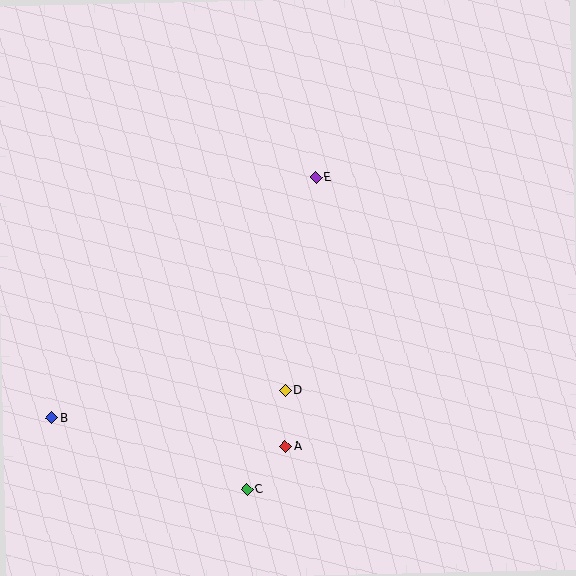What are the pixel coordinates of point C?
Point C is at (247, 489).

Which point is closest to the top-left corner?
Point E is closest to the top-left corner.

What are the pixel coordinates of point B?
Point B is at (52, 418).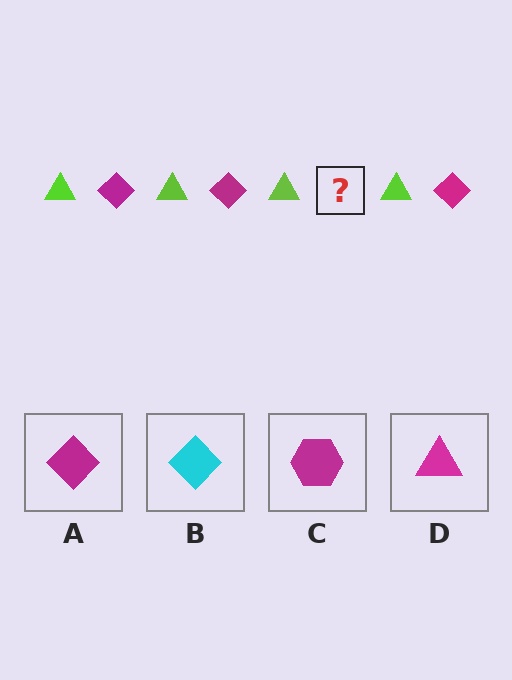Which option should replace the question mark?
Option A.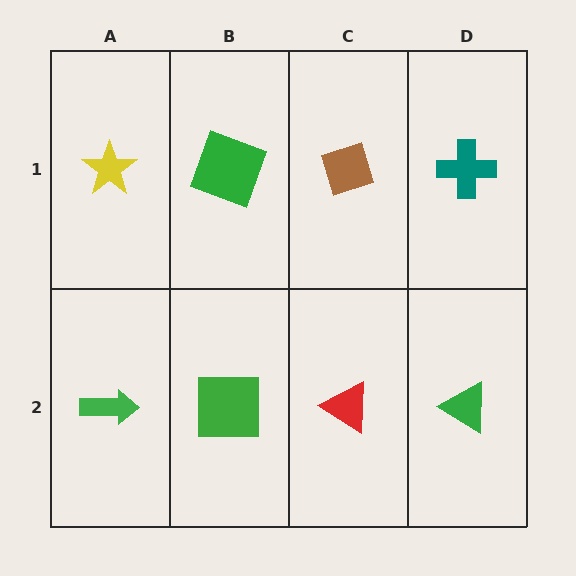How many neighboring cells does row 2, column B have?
3.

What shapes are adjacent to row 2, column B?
A green square (row 1, column B), a green arrow (row 2, column A), a red triangle (row 2, column C).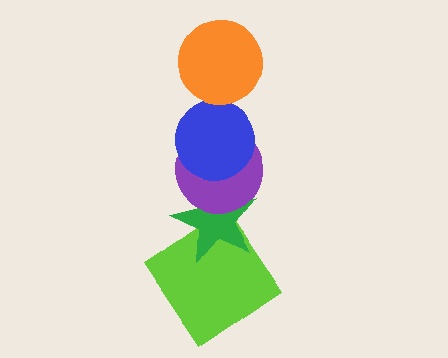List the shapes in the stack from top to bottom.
From top to bottom: the orange circle, the blue circle, the purple circle, the green star, the lime diamond.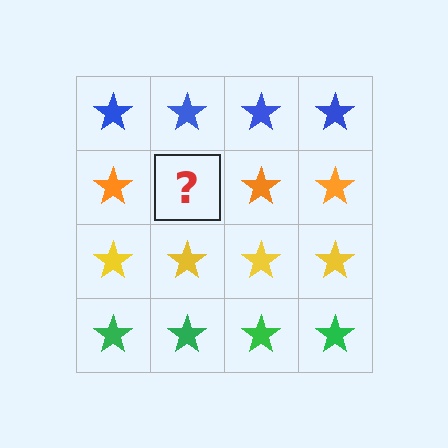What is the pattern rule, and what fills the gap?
The rule is that each row has a consistent color. The gap should be filled with an orange star.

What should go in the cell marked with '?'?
The missing cell should contain an orange star.